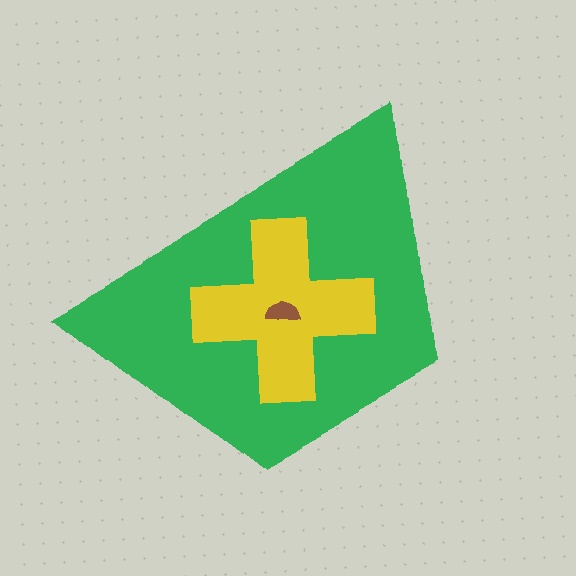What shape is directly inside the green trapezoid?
The yellow cross.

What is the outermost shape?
The green trapezoid.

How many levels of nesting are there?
3.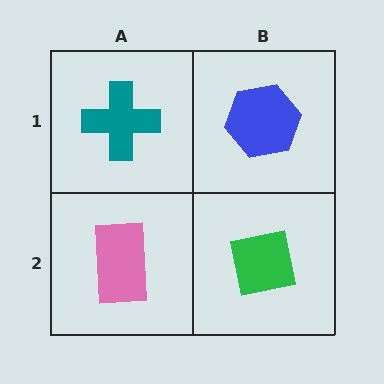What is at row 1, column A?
A teal cross.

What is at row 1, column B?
A blue hexagon.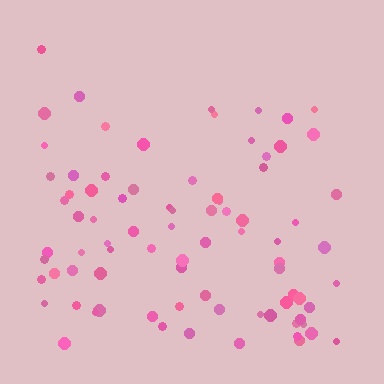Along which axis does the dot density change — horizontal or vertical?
Vertical.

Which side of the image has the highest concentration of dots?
The bottom.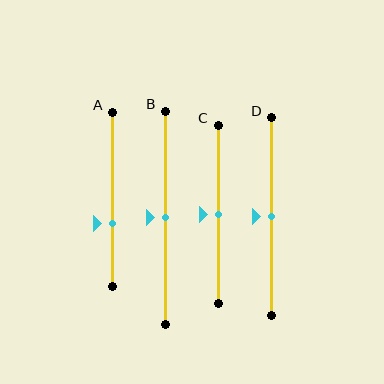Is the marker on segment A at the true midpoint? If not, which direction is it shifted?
No, the marker on segment A is shifted downward by about 13% of the segment length.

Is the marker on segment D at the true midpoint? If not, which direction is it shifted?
Yes, the marker on segment D is at the true midpoint.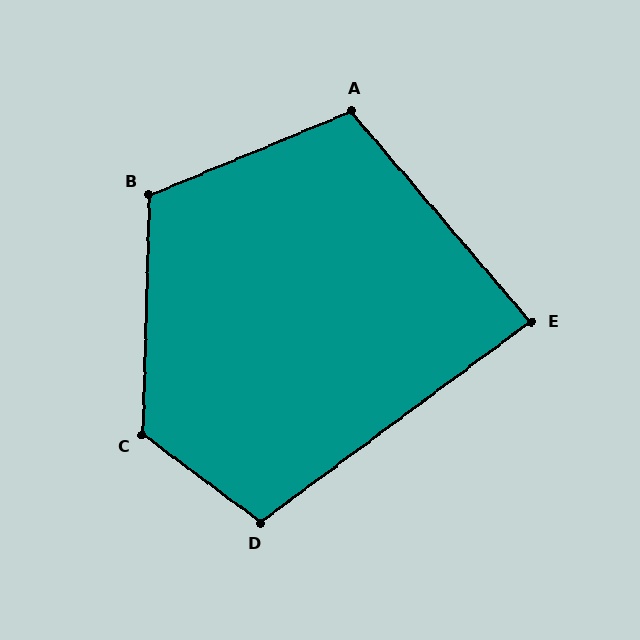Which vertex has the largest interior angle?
C, at approximately 125 degrees.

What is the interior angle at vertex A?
Approximately 108 degrees (obtuse).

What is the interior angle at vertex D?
Approximately 107 degrees (obtuse).